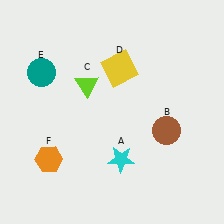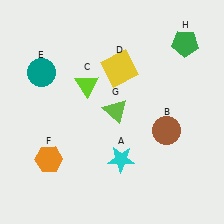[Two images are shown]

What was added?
A lime triangle (G), a green pentagon (H) were added in Image 2.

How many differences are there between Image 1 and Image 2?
There are 2 differences between the two images.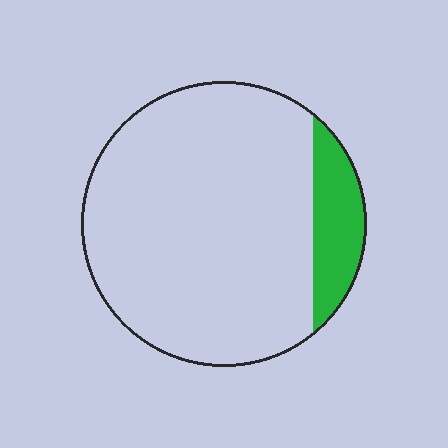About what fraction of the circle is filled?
About one eighth (1/8).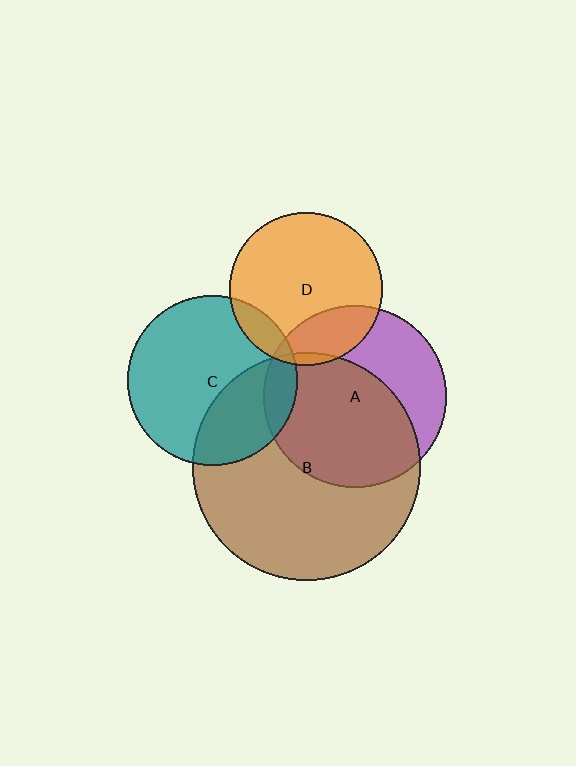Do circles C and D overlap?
Yes.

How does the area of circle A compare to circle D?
Approximately 1.4 times.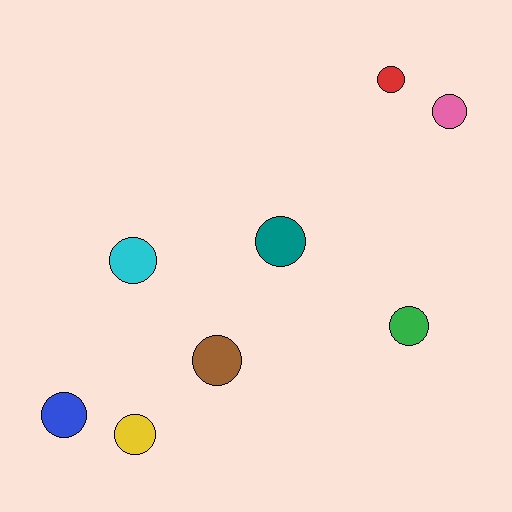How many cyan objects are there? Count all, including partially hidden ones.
There is 1 cyan object.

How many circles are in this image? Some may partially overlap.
There are 8 circles.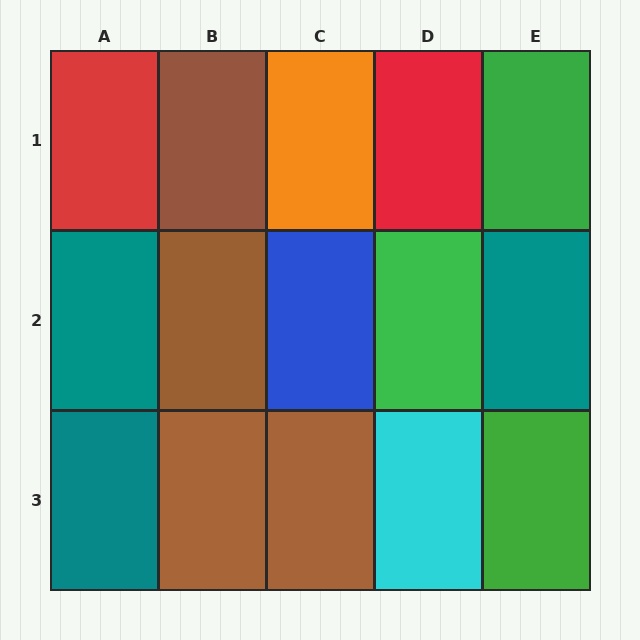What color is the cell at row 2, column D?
Green.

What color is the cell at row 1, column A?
Red.